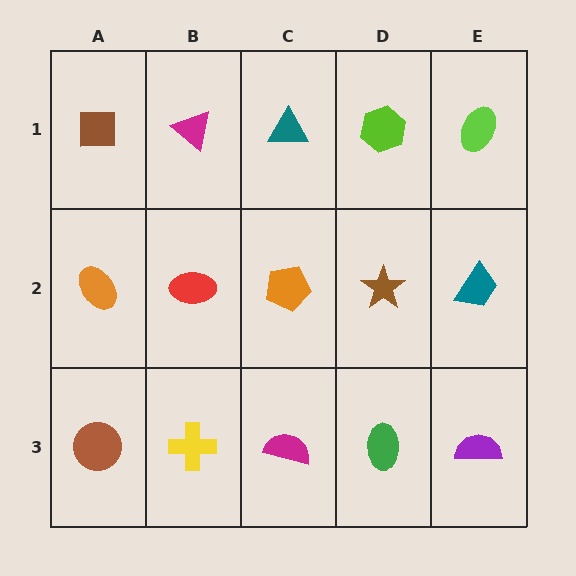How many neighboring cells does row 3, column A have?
2.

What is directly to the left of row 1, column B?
A brown square.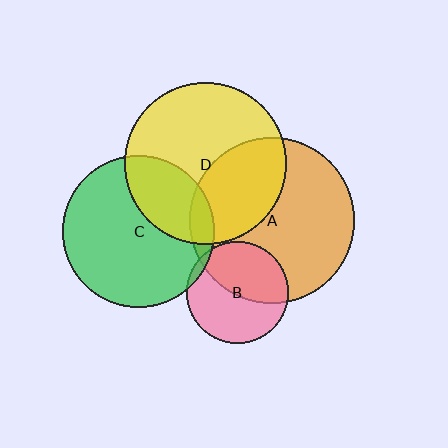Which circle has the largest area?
Circle A (orange).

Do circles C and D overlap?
Yes.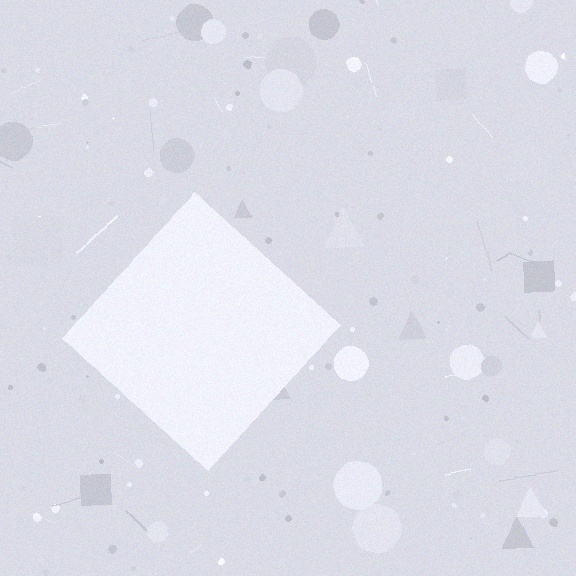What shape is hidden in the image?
A diamond is hidden in the image.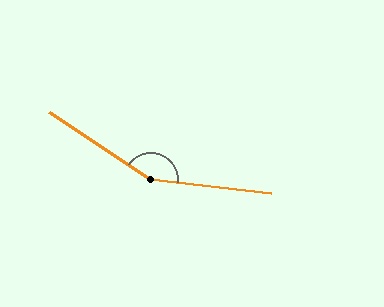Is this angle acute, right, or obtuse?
It is obtuse.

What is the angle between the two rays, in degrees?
Approximately 153 degrees.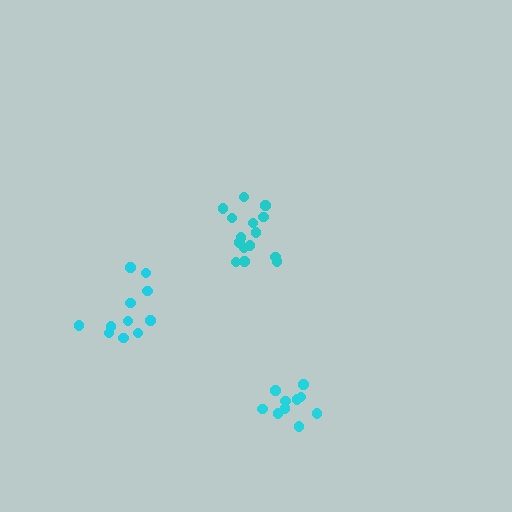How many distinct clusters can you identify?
There are 3 distinct clusters.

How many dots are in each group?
Group 1: 15 dots, Group 2: 11 dots, Group 3: 10 dots (36 total).